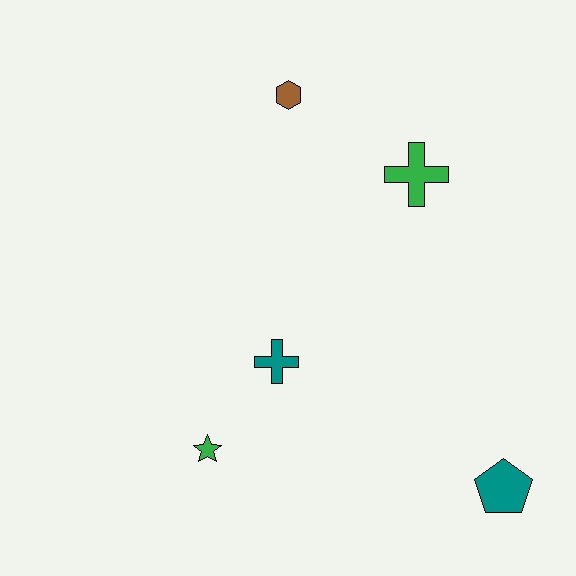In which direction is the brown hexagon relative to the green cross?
The brown hexagon is to the left of the green cross.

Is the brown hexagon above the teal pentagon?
Yes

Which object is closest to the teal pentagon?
The teal cross is closest to the teal pentagon.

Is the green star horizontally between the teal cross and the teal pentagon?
No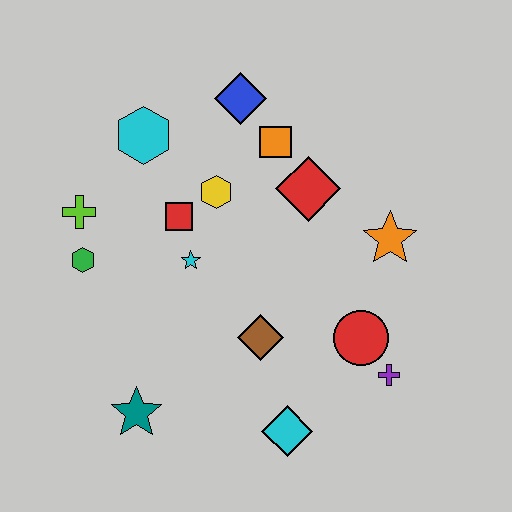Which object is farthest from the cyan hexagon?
The purple cross is farthest from the cyan hexagon.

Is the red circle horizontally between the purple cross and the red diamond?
Yes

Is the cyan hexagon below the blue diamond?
Yes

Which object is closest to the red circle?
The purple cross is closest to the red circle.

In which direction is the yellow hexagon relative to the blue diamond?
The yellow hexagon is below the blue diamond.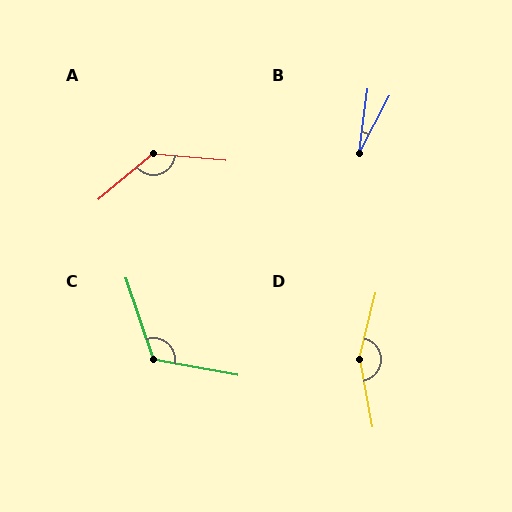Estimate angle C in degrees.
Approximately 119 degrees.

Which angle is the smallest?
B, at approximately 20 degrees.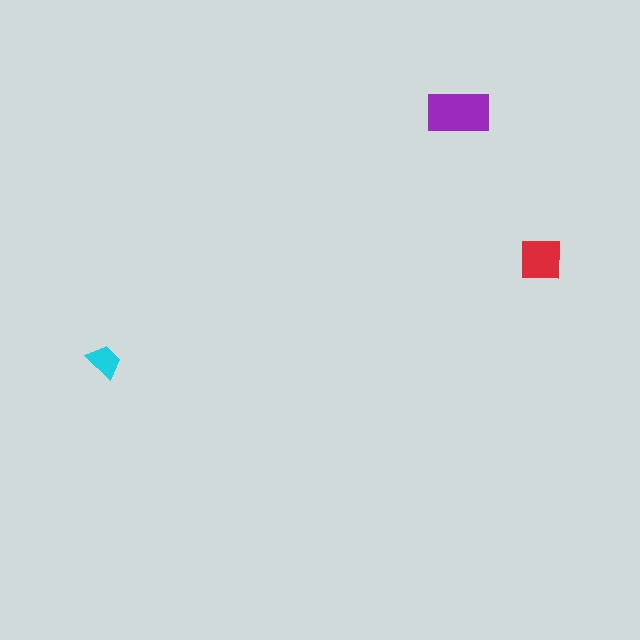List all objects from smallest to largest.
The cyan trapezoid, the red square, the purple rectangle.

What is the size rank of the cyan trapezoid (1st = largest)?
3rd.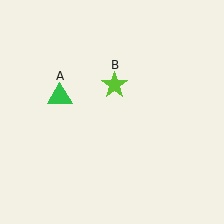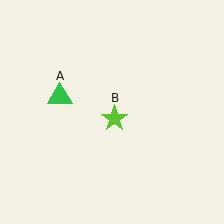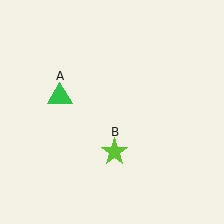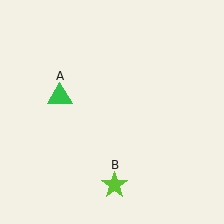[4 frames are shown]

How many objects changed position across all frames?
1 object changed position: lime star (object B).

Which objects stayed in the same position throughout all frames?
Green triangle (object A) remained stationary.